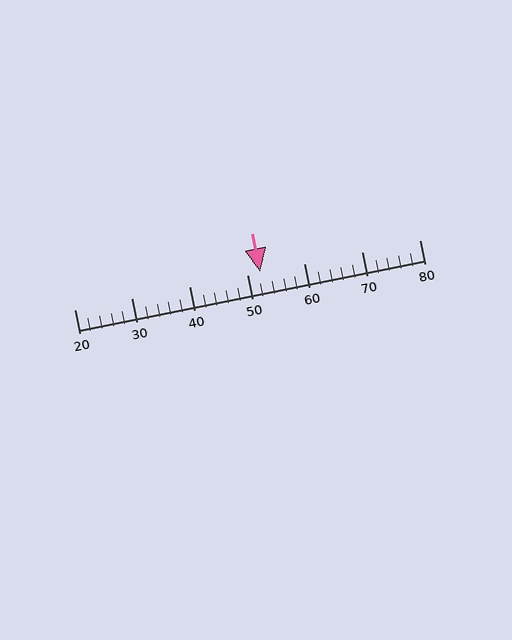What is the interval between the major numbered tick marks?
The major tick marks are spaced 10 units apart.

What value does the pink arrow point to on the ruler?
The pink arrow points to approximately 52.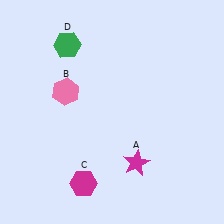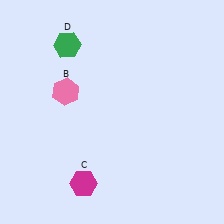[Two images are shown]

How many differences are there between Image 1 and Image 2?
There is 1 difference between the two images.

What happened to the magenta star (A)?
The magenta star (A) was removed in Image 2. It was in the bottom-right area of Image 1.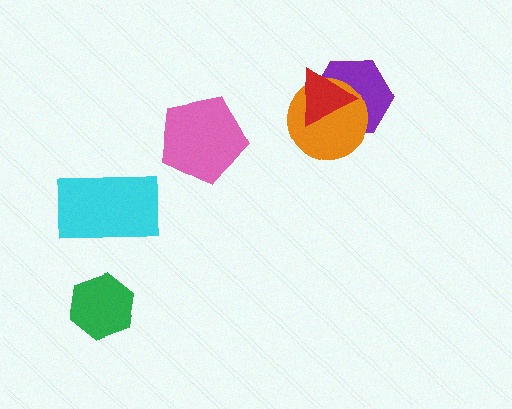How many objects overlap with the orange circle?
2 objects overlap with the orange circle.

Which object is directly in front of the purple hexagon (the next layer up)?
The orange circle is directly in front of the purple hexagon.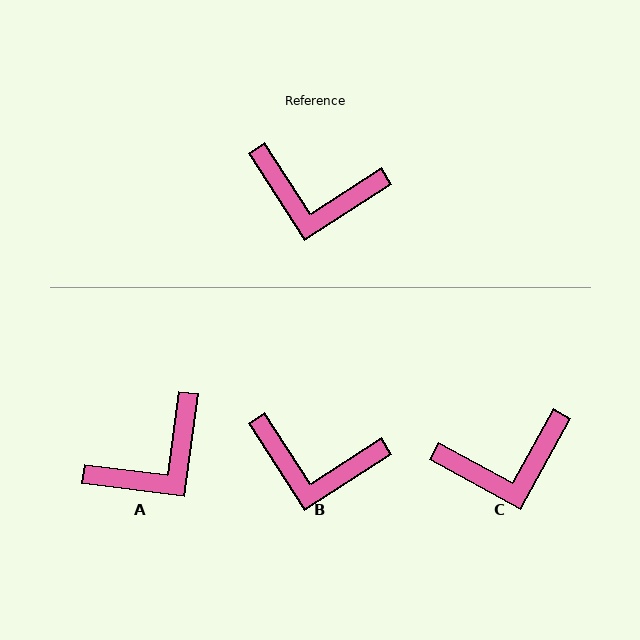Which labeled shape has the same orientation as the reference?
B.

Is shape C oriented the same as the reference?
No, it is off by about 29 degrees.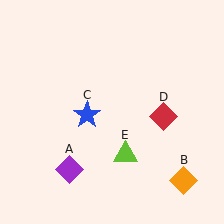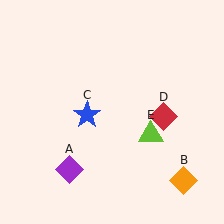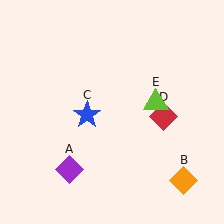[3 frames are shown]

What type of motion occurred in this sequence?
The lime triangle (object E) rotated counterclockwise around the center of the scene.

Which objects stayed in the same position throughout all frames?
Purple diamond (object A) and orange diamond (object B) and blue star (object C) and red diamond (object D) remained stationary.